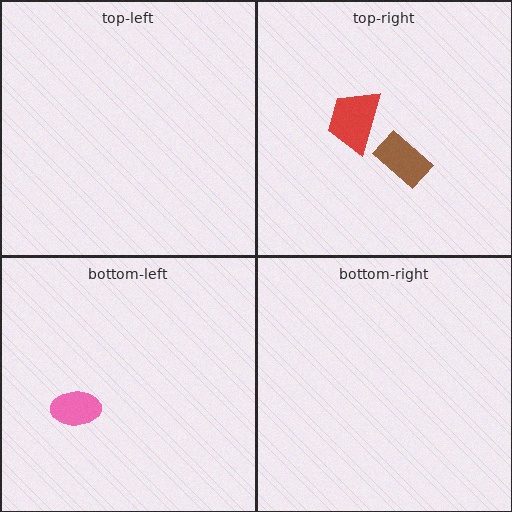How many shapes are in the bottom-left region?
1.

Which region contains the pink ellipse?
The bottom-left region.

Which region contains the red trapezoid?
The top-right region.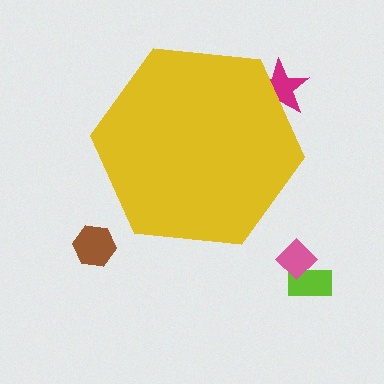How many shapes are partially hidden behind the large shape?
1 shape is partially hidden.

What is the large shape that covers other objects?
A yellow hexagon.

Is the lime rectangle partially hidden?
No, the lime rectangle is fully visible.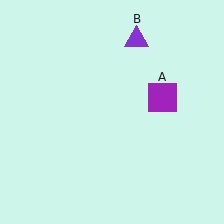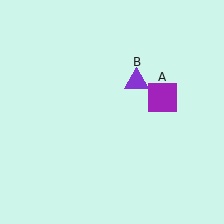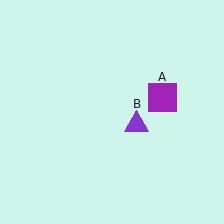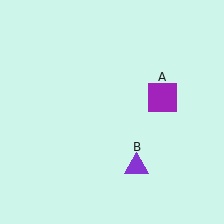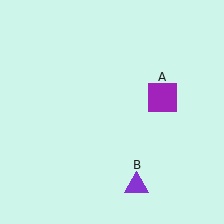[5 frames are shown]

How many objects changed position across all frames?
1 object changed position: purple triangle (object B).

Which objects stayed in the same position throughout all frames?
Purple square (object A) remained stationary.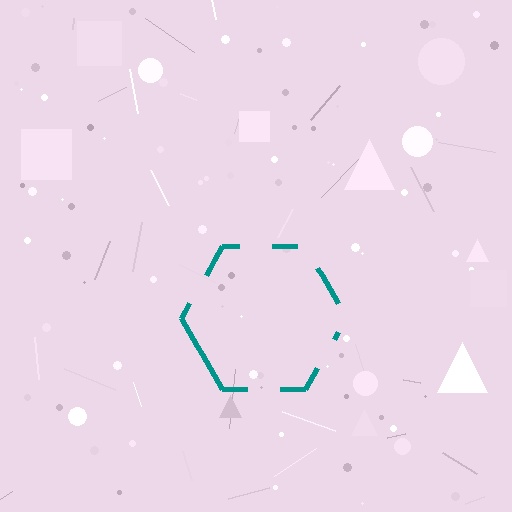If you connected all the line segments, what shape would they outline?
They would outline a hexagon.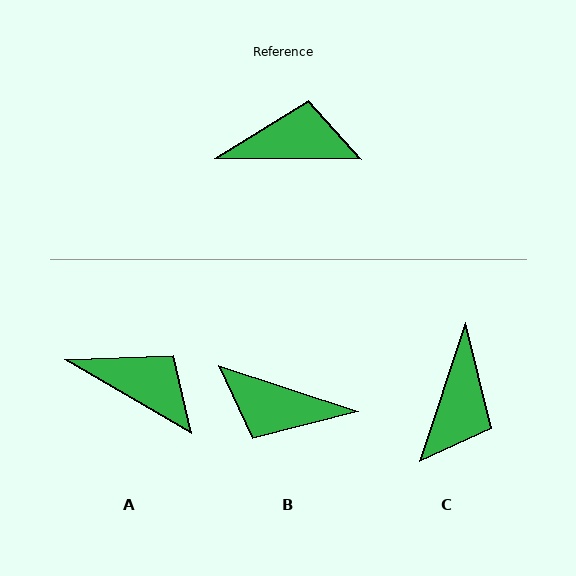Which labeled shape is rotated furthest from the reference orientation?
B, about 163 degrees away.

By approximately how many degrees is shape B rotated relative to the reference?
Approximately 163 degrees counter-clockwise.